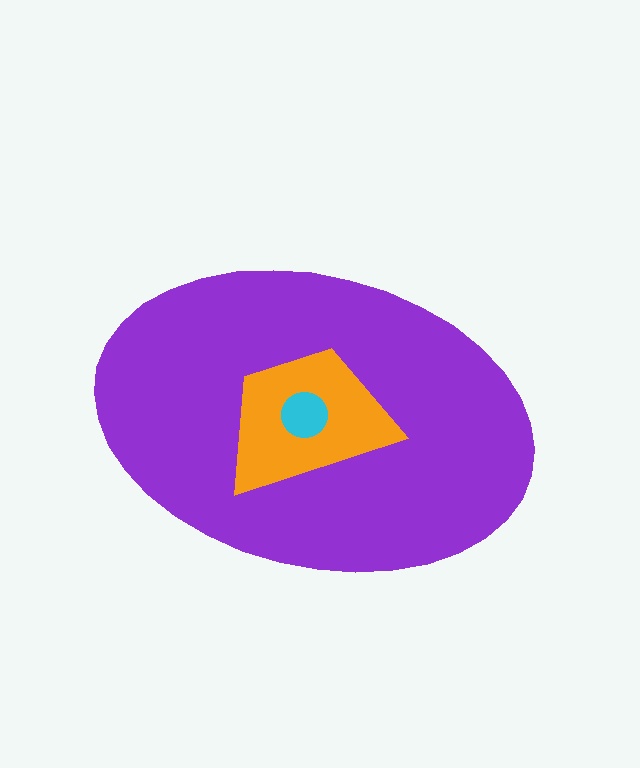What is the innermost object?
The cyan circle.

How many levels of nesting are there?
3.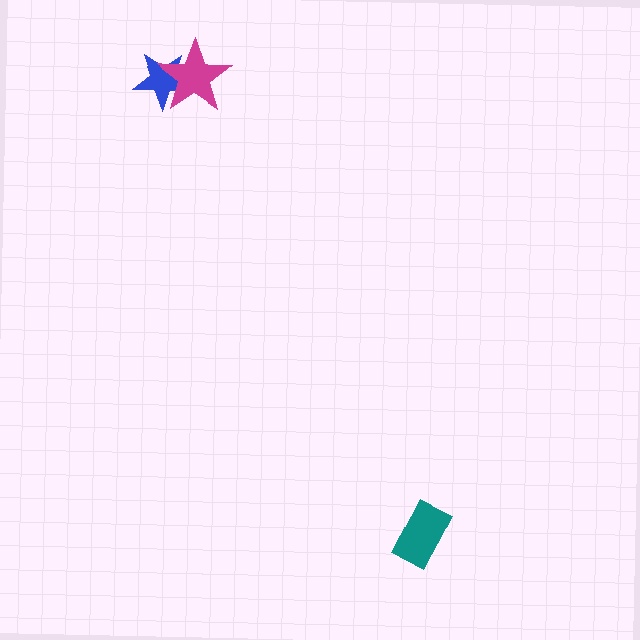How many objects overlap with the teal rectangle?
0 objects overlap with the teal rectangle.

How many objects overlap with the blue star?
1 object overlaps with the blue star.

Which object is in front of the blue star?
The magenta star is in front of the blue star.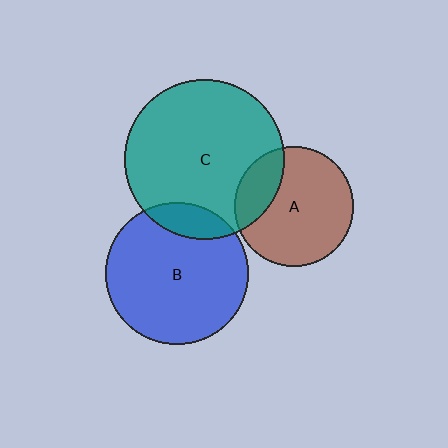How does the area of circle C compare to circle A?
Approximately 1.8 times.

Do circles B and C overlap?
Yes.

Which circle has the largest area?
Circle C (teal).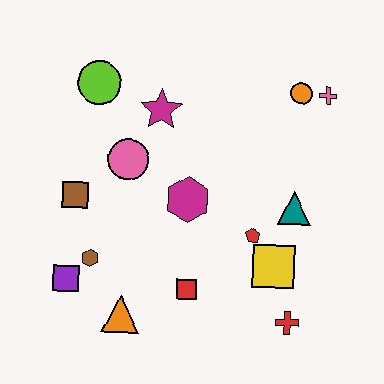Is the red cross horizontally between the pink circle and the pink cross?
Yes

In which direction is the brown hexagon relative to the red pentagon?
The brown hexagon is to the left of the red pentagon.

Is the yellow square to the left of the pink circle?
No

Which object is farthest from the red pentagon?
The lime circle is farthest from the red pentagon.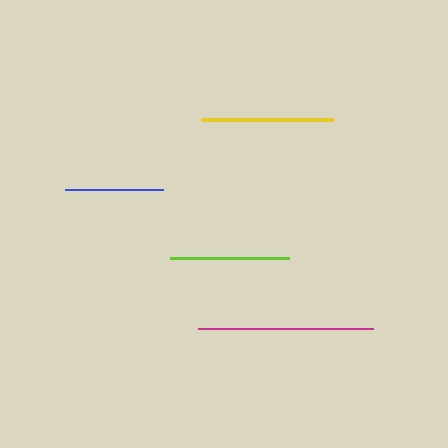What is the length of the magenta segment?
The magenta segment is approximately 174 pixels long.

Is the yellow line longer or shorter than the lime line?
The yellow line is longer than the lime line.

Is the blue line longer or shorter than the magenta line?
The magenta line is longer than the blue line.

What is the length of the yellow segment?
The yellow segment is approximately 131 pixels long.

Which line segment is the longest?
The magenta line is the longest at approximately 174 pixels.